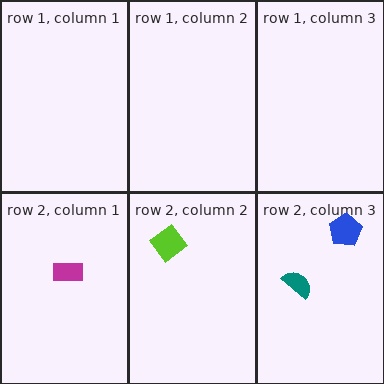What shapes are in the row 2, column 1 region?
The magenta rectangle.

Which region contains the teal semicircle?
The row 2, column 3 region.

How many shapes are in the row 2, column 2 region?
1.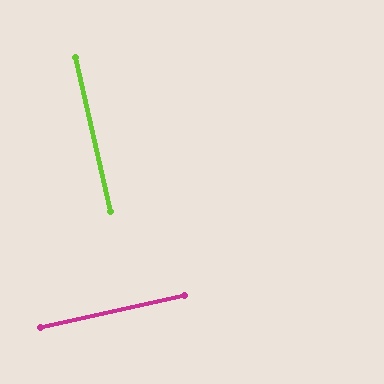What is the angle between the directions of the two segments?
Approximately 90 degrees.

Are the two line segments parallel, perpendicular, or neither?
Perpendicular — they meet at approximately 90°.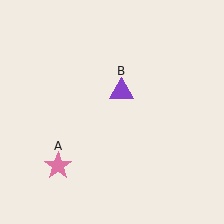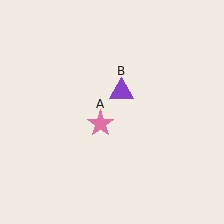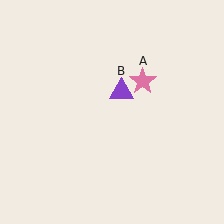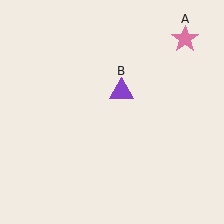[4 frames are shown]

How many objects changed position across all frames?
1 object changed position: pink star (object A).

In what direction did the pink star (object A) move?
The pink star (object A) moved up and to the right.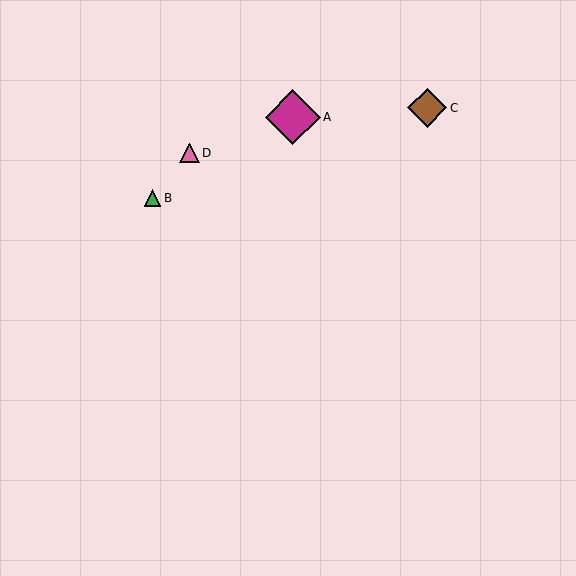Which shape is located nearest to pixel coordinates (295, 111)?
The magenta diamond (labeled A) at (293, 117) is nearest to that location.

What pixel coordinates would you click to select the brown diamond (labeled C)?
Click at (427, 108) to select the brown diamond C.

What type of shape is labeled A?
Shape A is a magenta diamond.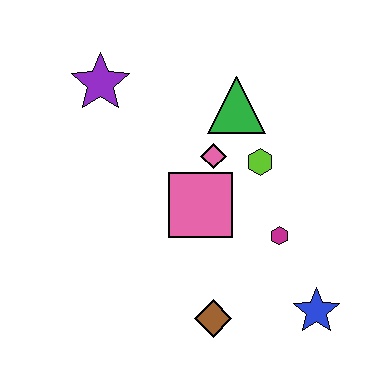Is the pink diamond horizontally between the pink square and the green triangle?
Yes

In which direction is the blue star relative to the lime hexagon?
The blue star is below the lime hexagon.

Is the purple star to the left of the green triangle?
Yes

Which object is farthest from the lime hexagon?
The purple star is farthest from the lime hexagon.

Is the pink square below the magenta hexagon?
No